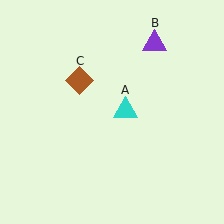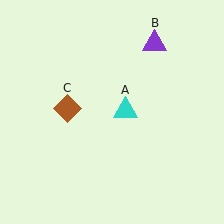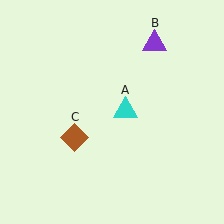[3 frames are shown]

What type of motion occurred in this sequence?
The brown diamond (object C) rotated counterclockwise around the center of the scene.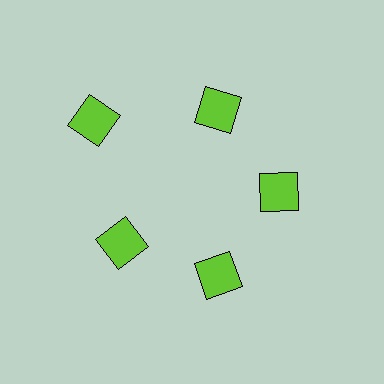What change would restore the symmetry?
The symmetry would be restored by moving it inward, back onto the ring so that all 5 squares sit at equal angles and equal distance from the center.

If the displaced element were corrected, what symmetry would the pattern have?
It would have 5-fold rotational symmetry — the pattern would map onto itself every 72 degrees.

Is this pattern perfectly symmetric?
No. The 5 lime squares are arranged in a ring, but one element near the 10 o'clock position is pushed outward from the center, breaking the 5-fold rotational symmetry.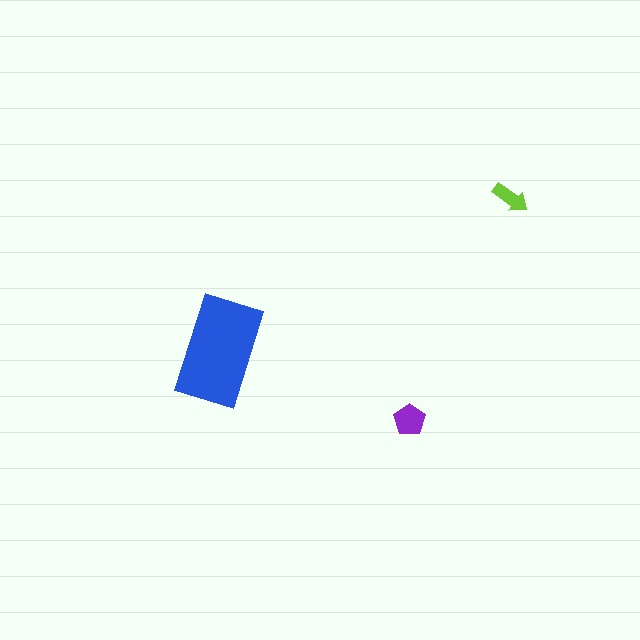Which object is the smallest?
The lime arrow.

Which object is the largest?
The blue rectangle.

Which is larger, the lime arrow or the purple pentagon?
The purple pentagon.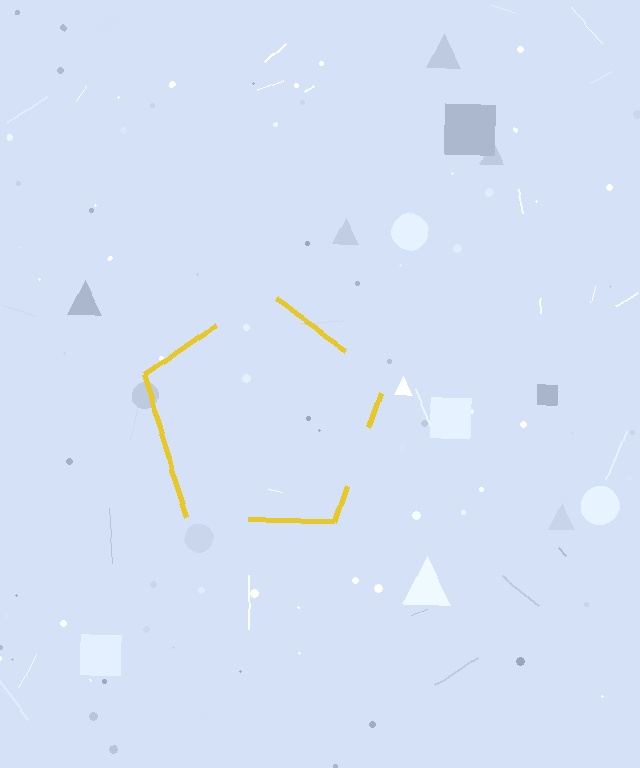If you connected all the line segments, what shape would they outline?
They would outline a pentagon.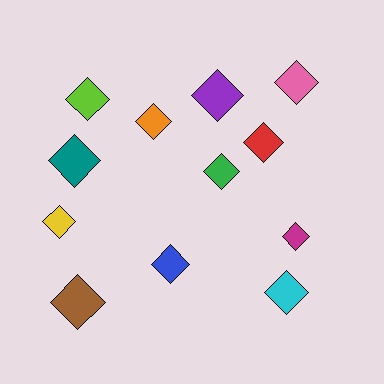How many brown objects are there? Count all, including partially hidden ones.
There is 1 brown object.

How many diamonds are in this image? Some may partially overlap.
There are 12 diamonds.